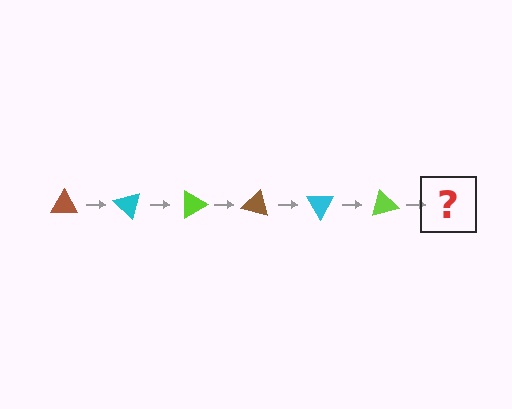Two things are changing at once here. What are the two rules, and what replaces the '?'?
The two rules are that it rotates 45 degrees each step and the color cycles through brown, cyan, and lime. The '?' should be a brown triangle, rotated 270 degrees from the start.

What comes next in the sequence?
The next element should be a brown triangle, rotated 270 degrees from the start.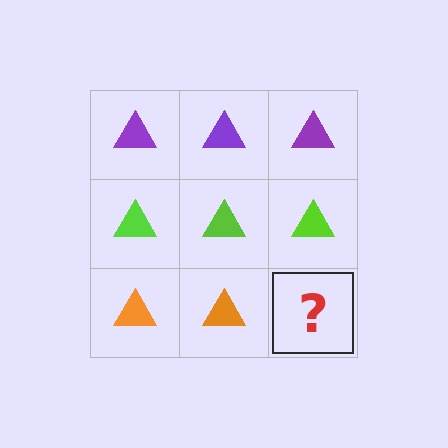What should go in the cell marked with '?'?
The missing cell should contain an orange triangle.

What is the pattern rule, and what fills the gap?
The rule is that each row has a consistent color. The gap should be filled with an orange triangle.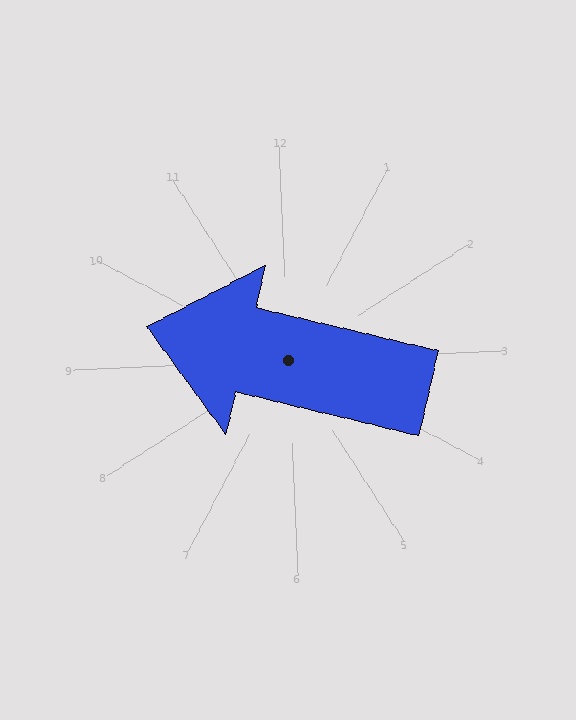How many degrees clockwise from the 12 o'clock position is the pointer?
Approximately 286 degrees.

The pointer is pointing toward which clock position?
Roughly 10 o'clock.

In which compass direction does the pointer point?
West.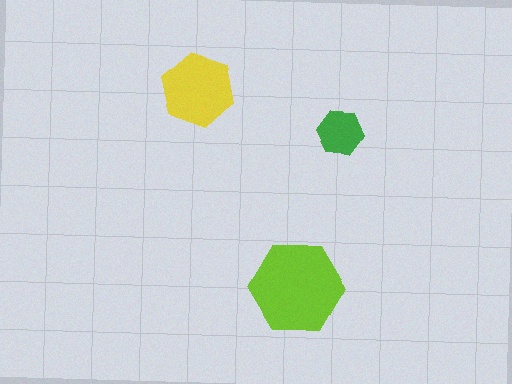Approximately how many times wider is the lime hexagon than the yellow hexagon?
About 1.5 times wider.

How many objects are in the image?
There are 3 objects in the image.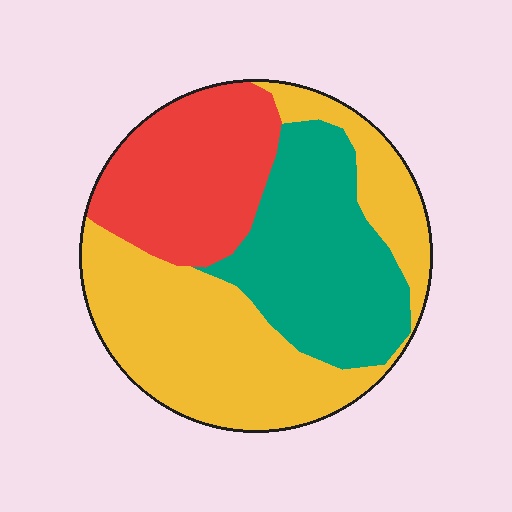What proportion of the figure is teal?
Teal covers 30% of the figure.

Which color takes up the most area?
Yellow, at roughly 45%.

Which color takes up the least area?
Red, at roughly 25%.